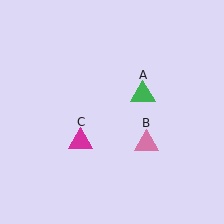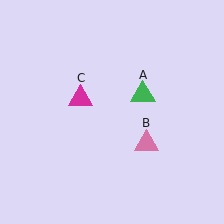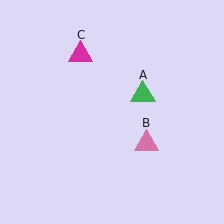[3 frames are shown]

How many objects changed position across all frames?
1 object changed position: magenta triangle (object C).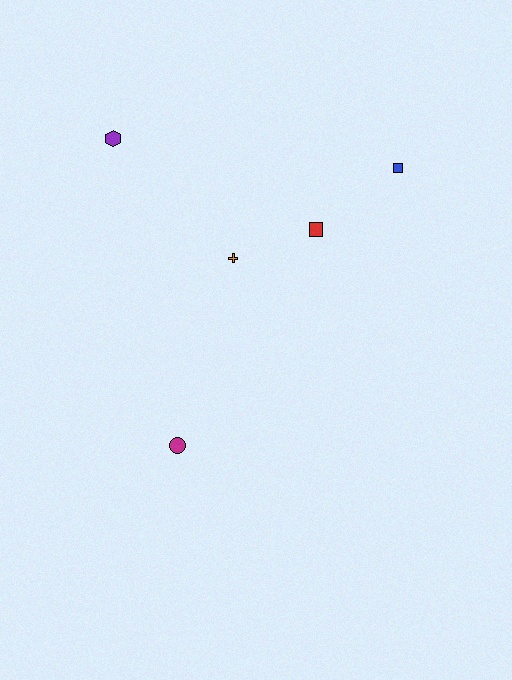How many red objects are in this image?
There is 1 red object.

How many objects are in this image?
There are 5 objects.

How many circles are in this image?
There is 1 circle.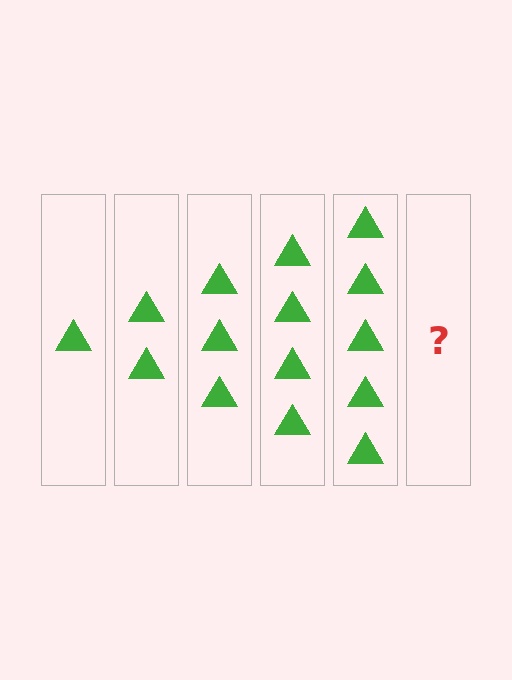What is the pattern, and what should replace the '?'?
The pattern is that each step adds one more triangle. The '?' should be 6 triangles.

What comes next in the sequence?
The next element should be 6 triangles.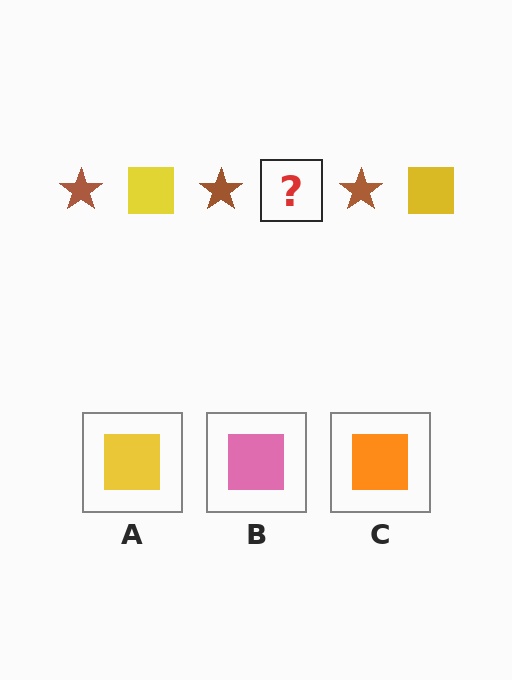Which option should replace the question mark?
Option A.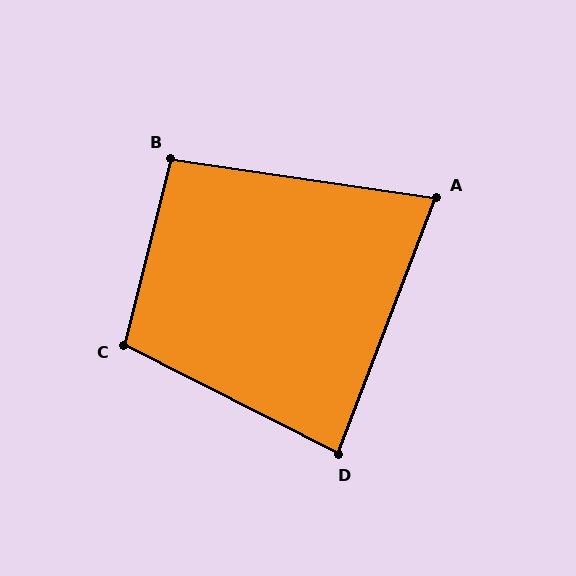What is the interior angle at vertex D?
Approximately 84 degrees (acute).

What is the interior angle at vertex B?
Approximately 96 degrees (obtuse).